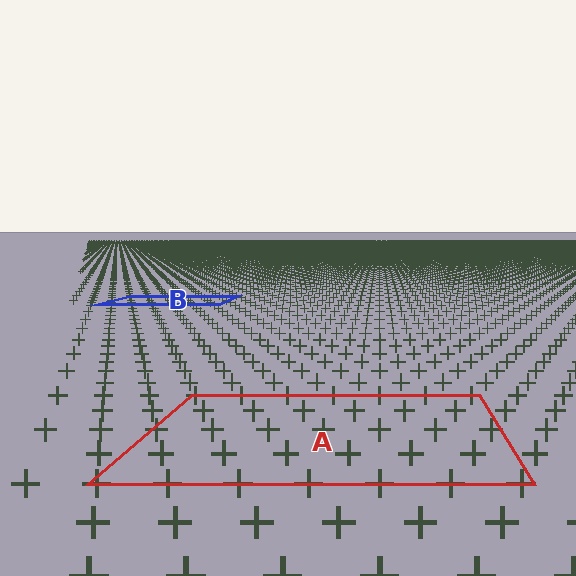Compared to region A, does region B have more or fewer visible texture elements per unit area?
Region B has more texture elements per unit area — they are packed more densely because it is farther away.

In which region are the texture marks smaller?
The texture marks are smaller in region B, because it is farther away.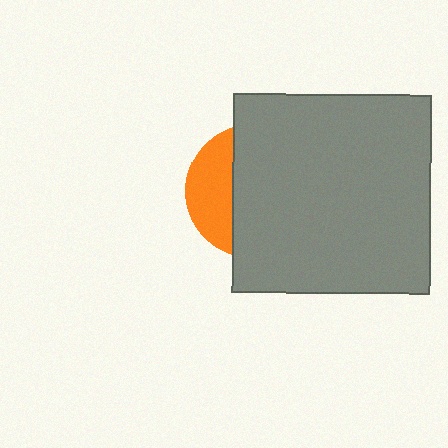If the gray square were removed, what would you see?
You would see the complete orange circle.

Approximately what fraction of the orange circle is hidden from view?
Roughly 70% of the orange circle is hidden behind the gray square.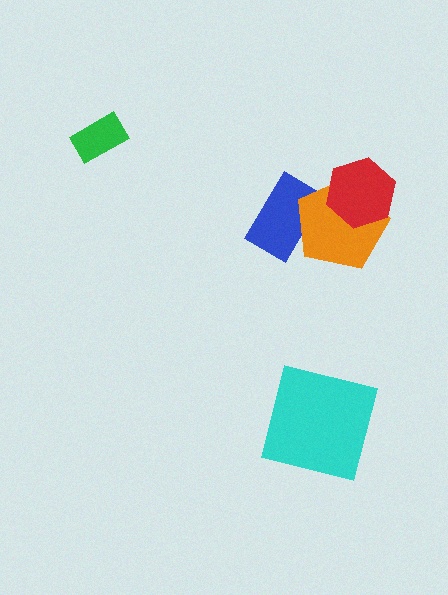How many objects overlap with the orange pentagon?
2 objects overlap with the orange pentagon.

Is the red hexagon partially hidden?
No, no other shape covers it.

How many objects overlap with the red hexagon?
1 object overlaps with the red hexagon.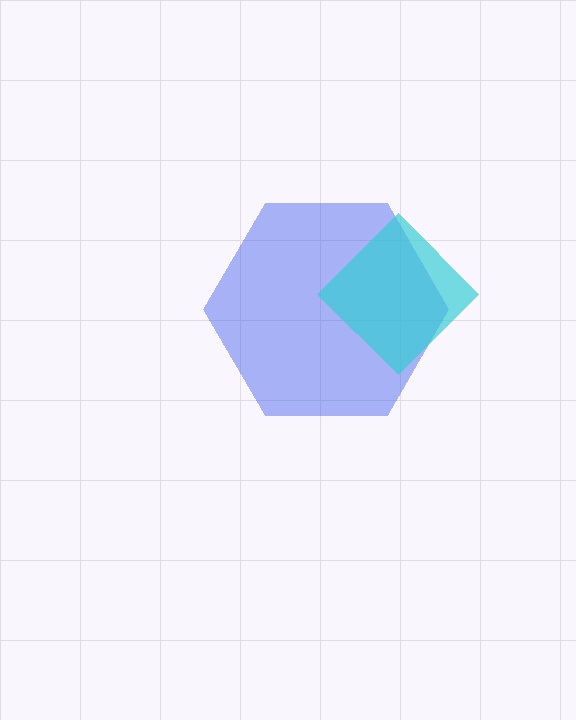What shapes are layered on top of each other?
The layered shapes are: a blue hexagon, a cyan diamond.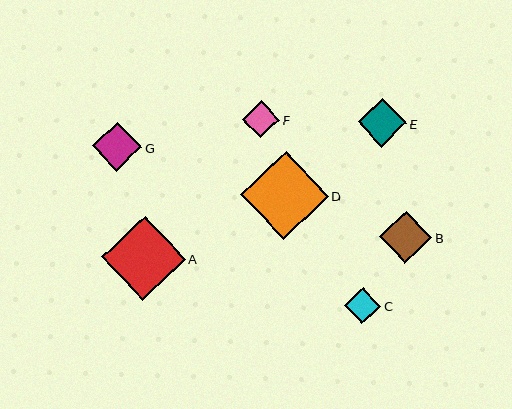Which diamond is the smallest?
Diamond C is the smallest with a size of approximately 36 pixels.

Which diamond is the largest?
Diamond D is the largest with a size of approximately 87 pixels.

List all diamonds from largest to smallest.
From largest to smallest: D, A, B, E, G, F, C.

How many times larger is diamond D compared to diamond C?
Diamond D is approximately 2.4 times the size of diamond C.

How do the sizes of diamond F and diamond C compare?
Diamond F and diamond C are approximately the same size.